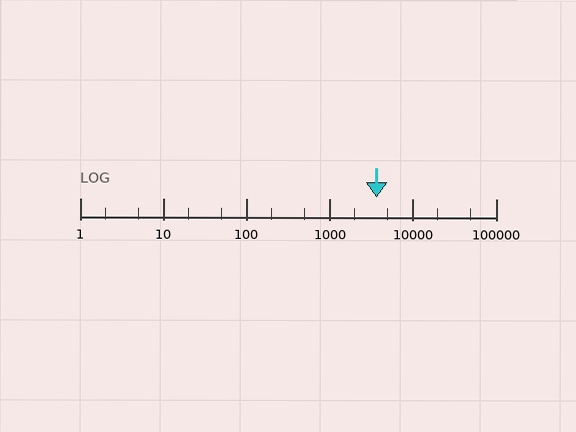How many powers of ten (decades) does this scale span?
The scale spans 5 decades, from 1 to 100000.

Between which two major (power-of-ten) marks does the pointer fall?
The pointer is between 1000 and 10000.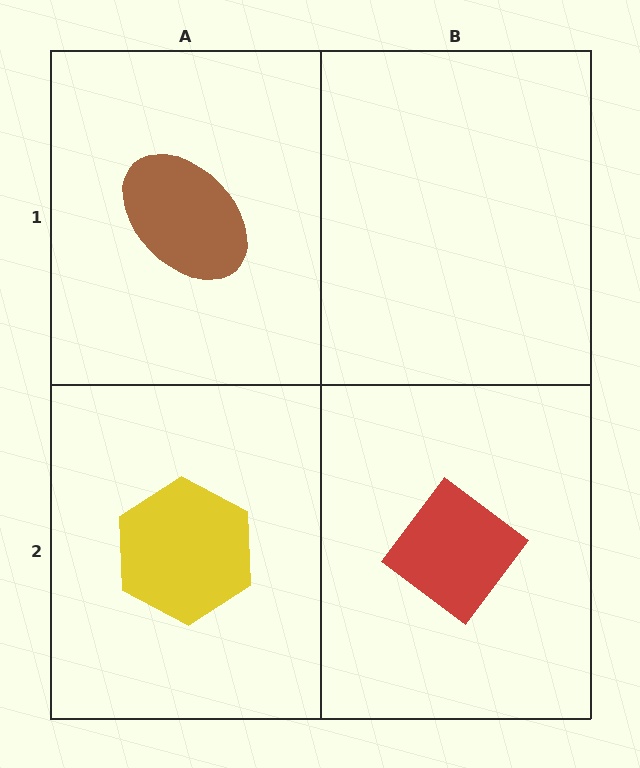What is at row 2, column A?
A yellow hexagon.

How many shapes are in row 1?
1 shape.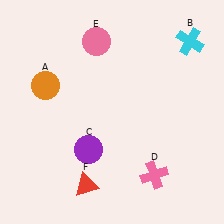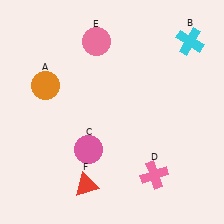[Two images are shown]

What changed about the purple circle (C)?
In Image 1, C is purple. In Image 2, it changed to pink.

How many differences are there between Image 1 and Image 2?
There is 1 difference between the two images.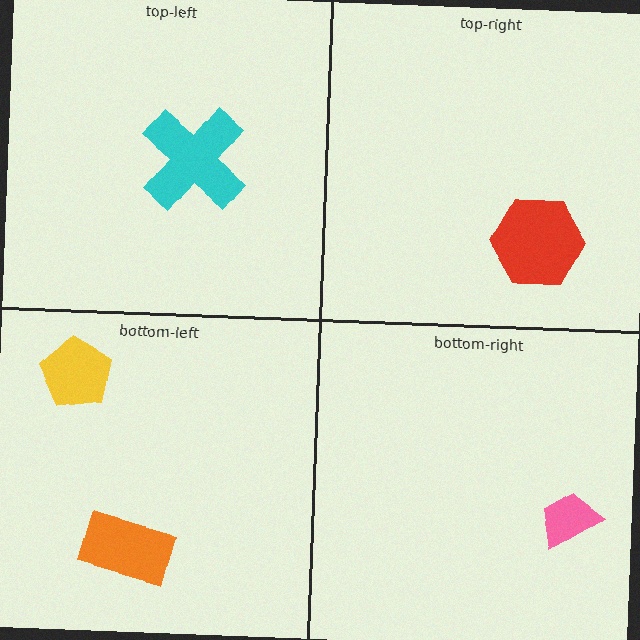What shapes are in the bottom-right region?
The pink trapezoid.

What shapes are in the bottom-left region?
The yellow pentagon, the orange rectangle.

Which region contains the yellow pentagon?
The bottom-left region.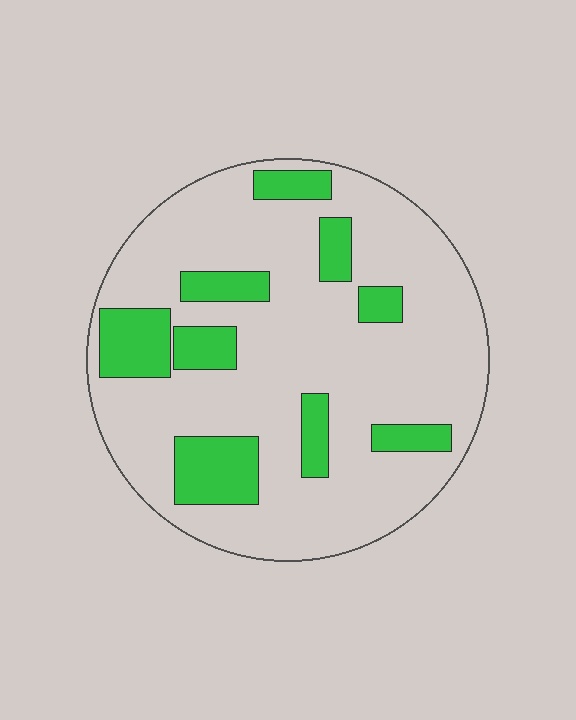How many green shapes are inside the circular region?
9.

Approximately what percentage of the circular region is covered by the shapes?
Approximately 20%.